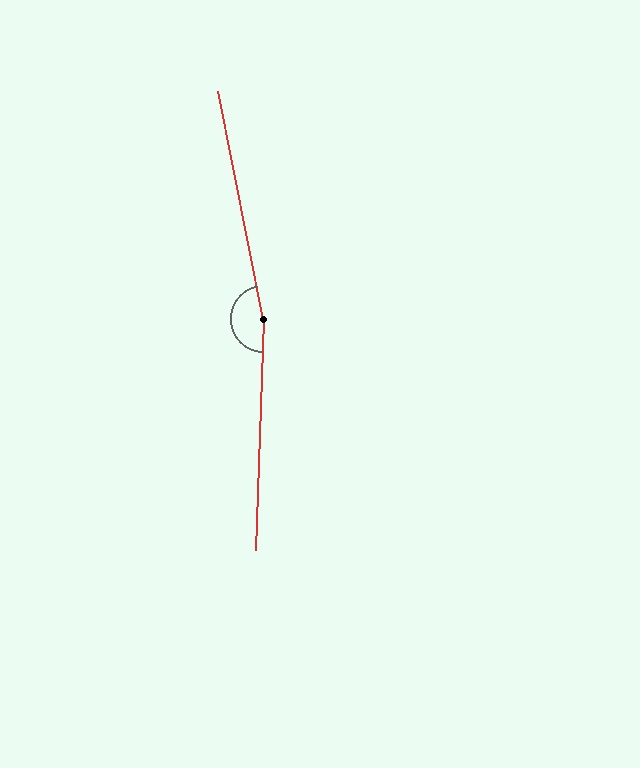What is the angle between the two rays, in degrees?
Approximately 167 degrees.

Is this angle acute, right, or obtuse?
It is obtuse.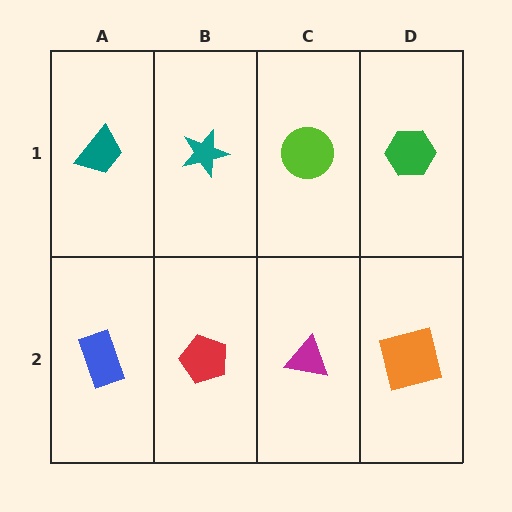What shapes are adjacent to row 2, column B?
A teal star (row 1, column B), a blue rectangle (row 2, column A), a magenta triangle (row 2, column C).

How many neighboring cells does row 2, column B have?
3.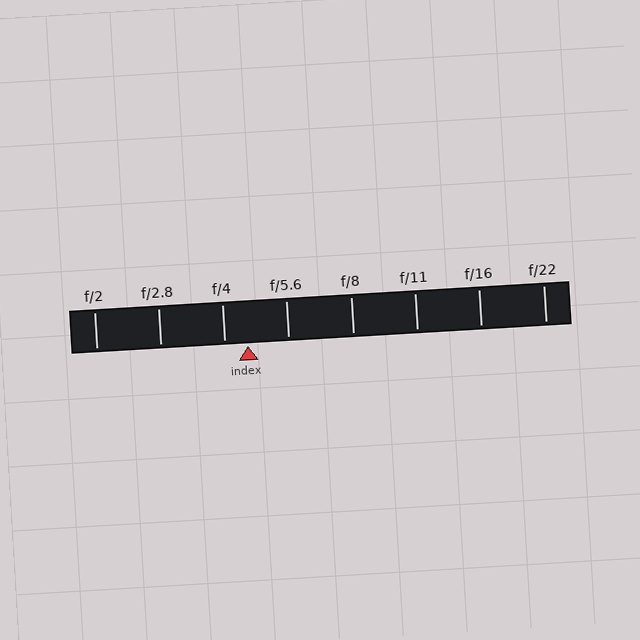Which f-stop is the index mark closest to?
The index mark is closest to f/4.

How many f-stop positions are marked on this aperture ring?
There are 8 f-stop positions marked.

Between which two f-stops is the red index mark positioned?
The index mark is between f/4 and f/5.6.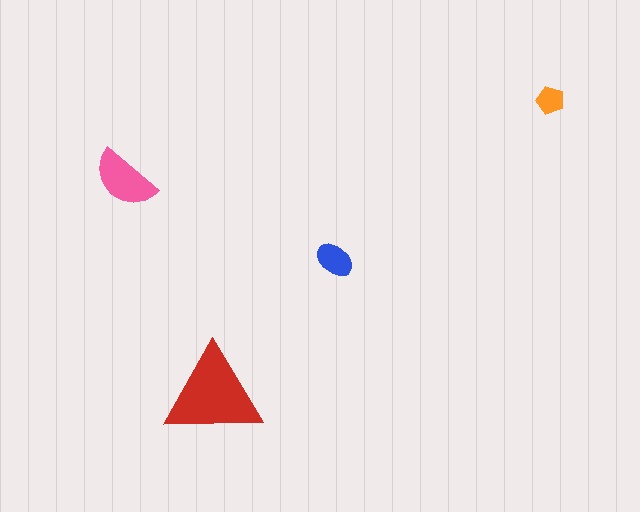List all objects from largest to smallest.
The red triangle, the pink semicircle, the blue ellipse, the orange pentagon.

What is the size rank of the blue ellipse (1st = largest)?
3rd.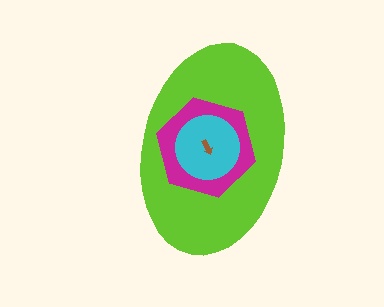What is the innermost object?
The brown arrow.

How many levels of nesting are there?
4.